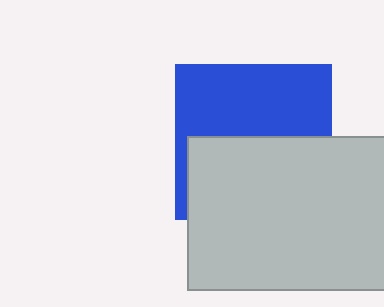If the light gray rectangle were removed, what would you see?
You would see the complete blue square.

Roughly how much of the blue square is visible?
About half of it is visible (roughly 50%).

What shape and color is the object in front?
The object in front is a light gray rectangle.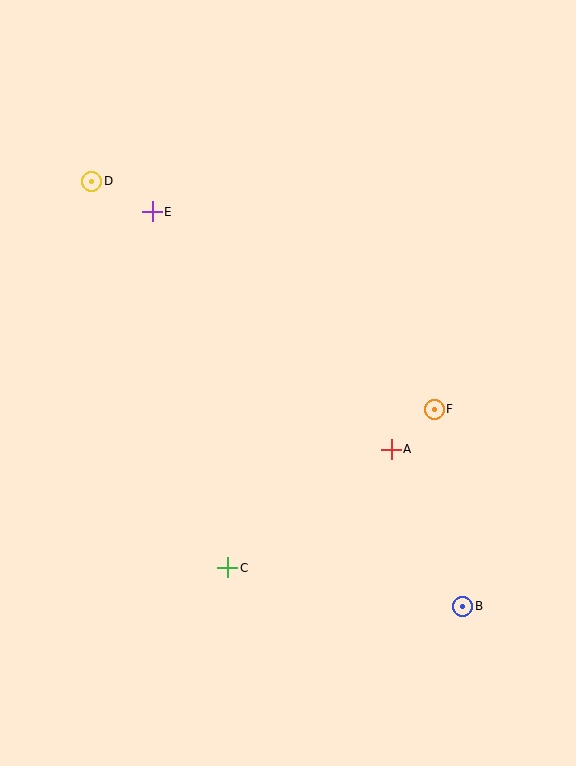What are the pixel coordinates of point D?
Point D is at (92, 181).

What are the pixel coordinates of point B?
Point B is at (463, 606).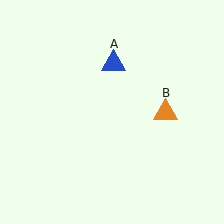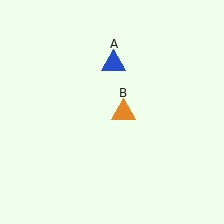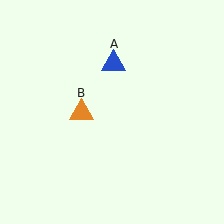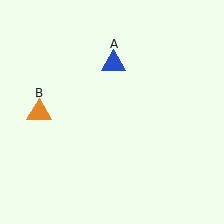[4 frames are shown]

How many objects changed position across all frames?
1 object changed position: orange triangle (object B).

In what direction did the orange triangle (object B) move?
The orange triangle (object B) moved left.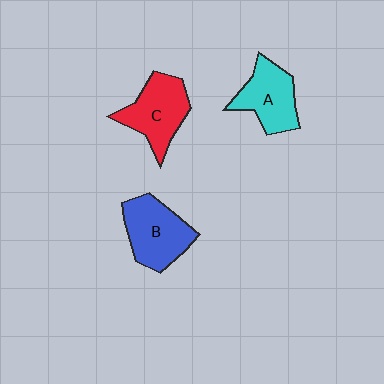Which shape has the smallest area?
Shape A (cyan).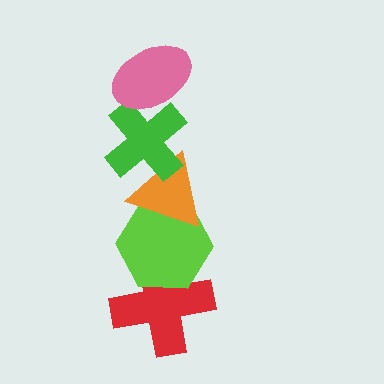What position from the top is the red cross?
The red cross is 5th from the top.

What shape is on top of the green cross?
The pink ellipse is on top of the green cross.